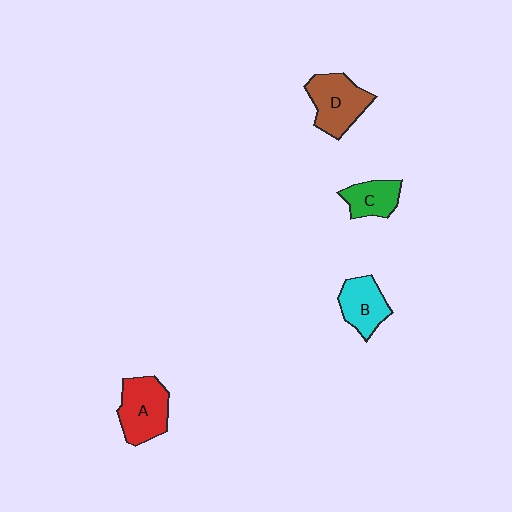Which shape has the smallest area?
Shape C (green).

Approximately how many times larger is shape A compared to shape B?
Approximately 1.3 times.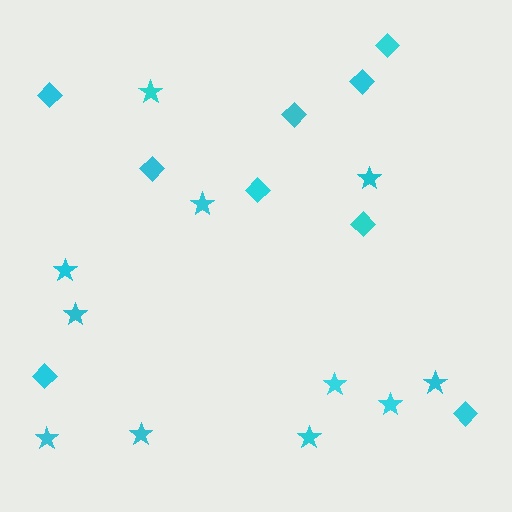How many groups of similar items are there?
There are 2 groups: one group of diamonds (9) and one group of stars (11).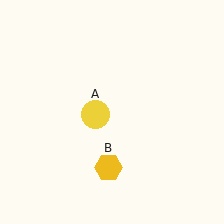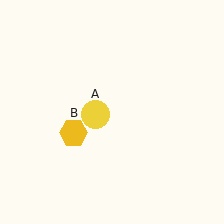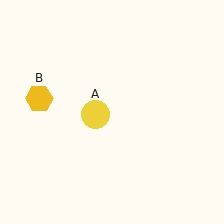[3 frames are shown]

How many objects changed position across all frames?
1 object changed position: yellow hexagon (object B).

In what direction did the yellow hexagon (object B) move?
The yellow hexagon (object B) moved up and to the left.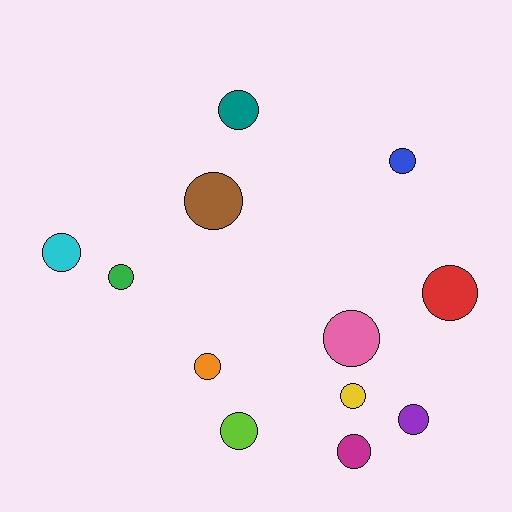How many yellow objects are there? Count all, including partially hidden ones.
There is 1 yellow object.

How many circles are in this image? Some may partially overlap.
There are 12 circles.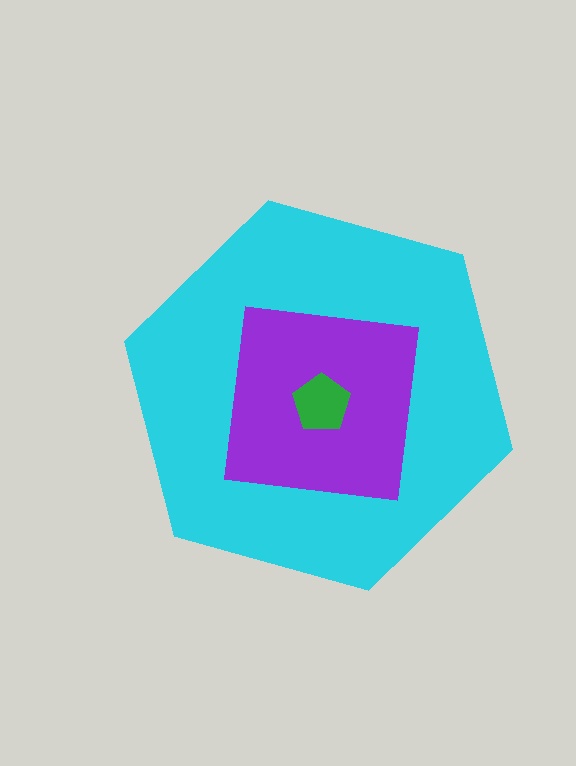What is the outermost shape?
The cyan hexagon.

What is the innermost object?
The green pentagon.